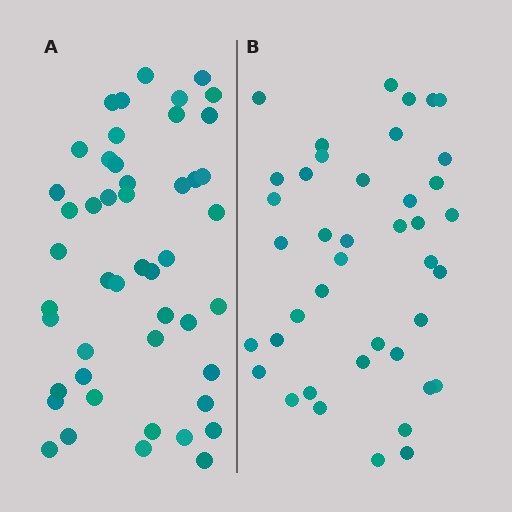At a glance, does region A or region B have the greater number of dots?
Region A (the left region) has more dots.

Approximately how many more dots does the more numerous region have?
Region A has roughly 8 or so more dots than region B.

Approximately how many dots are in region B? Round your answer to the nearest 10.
About 40 dots. (The exact count is 41, which rounds to 40.)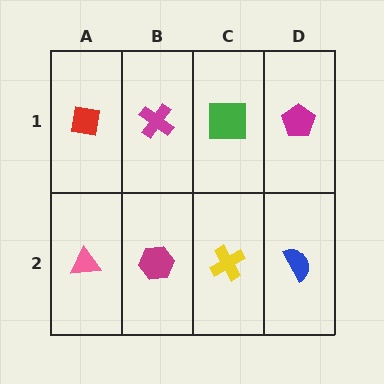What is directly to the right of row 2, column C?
A blue semicircle.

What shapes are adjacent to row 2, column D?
A magenta pentagon (row 1, column D), a yellow cross (row 2, column C).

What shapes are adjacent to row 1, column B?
A magenta hexagon (row 2, column B), a red square (row 1, column A), a green square (row 1, column C).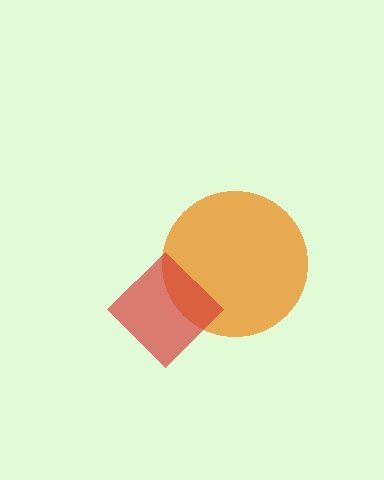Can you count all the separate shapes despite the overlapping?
Yes, there are 2 separate shapes.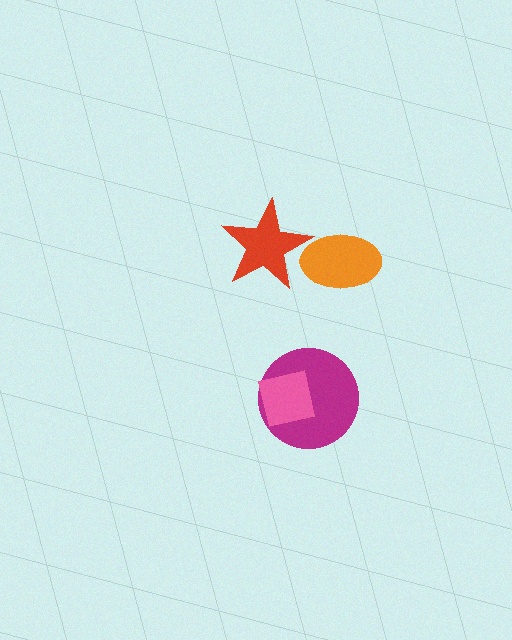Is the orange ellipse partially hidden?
No, no other shape covers it.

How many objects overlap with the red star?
1 object overlaps with the red star.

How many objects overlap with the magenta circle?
1 object overlaps with the magenta circle.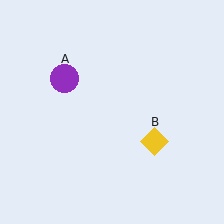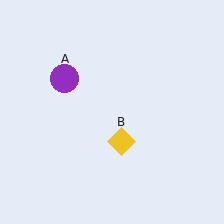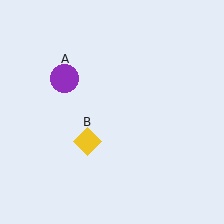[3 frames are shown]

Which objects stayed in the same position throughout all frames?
Purple circle (object A) remained stationary.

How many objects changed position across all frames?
1 object changed position: yellow diamond (object B).